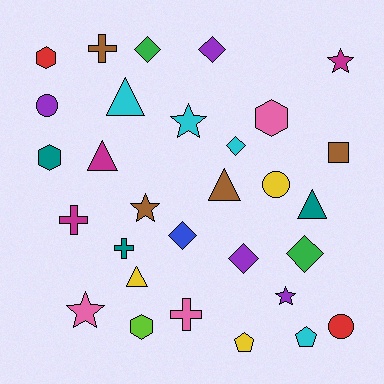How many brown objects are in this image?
There are 4 brown objects.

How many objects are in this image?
There are 30 objects.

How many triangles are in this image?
There are 5 triangles.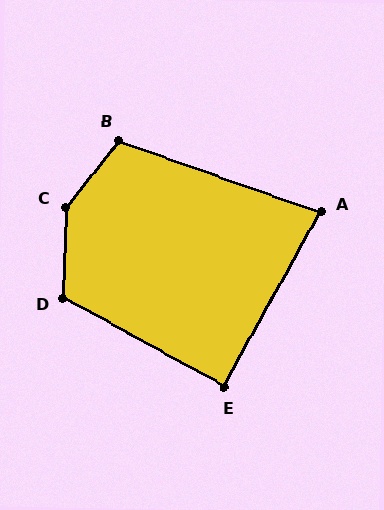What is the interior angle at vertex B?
Approximately 110 degrees (obtuse).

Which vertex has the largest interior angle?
C, at approximately 142 degrees.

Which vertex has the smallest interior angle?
A, at approximately 80 degrees.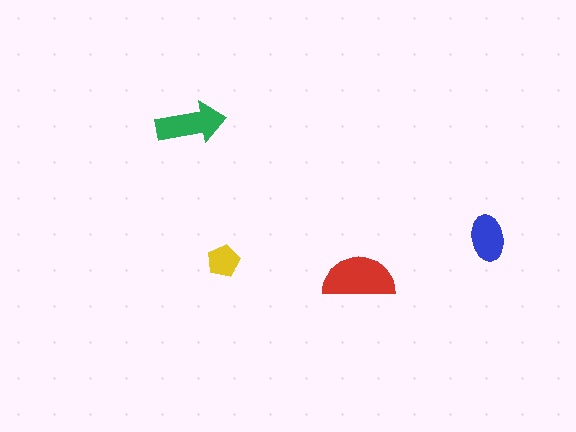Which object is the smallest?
The yellow pentagon.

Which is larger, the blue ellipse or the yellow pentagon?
The blue ellipse.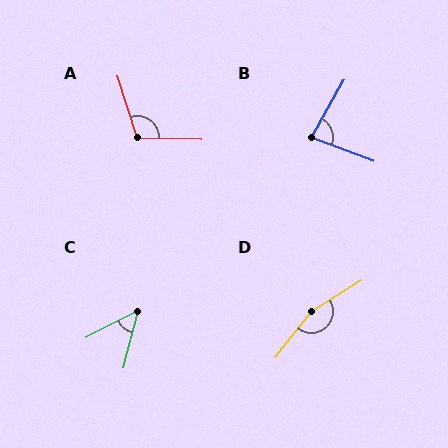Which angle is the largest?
D, at approximately 160 degrees.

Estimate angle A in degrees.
Approximately 109 degrees.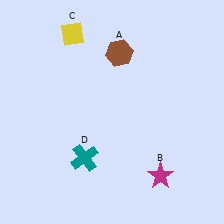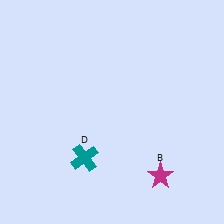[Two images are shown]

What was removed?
The brown hexagon (A), the yellow diamond (C) were removed in Image 2.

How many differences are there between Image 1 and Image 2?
There are 2 differences between the two images.